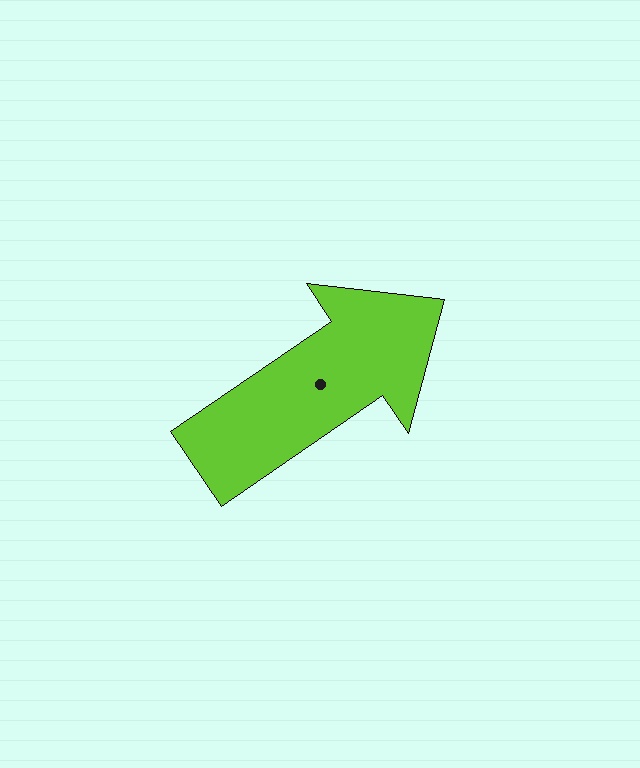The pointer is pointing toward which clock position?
Roughly 2 o'clock.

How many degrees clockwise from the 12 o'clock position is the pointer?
Approximately 56 degrees.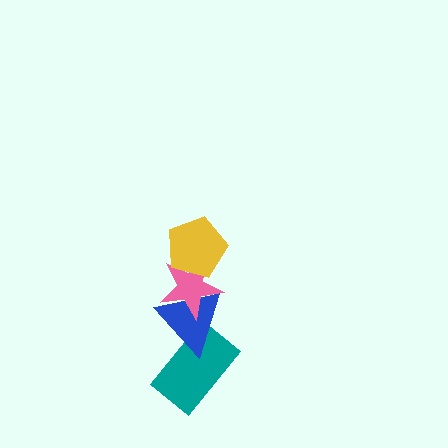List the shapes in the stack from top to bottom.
From top to bottom: the yellow pentagon, the pink star, the blue triangle, the teal rectangle.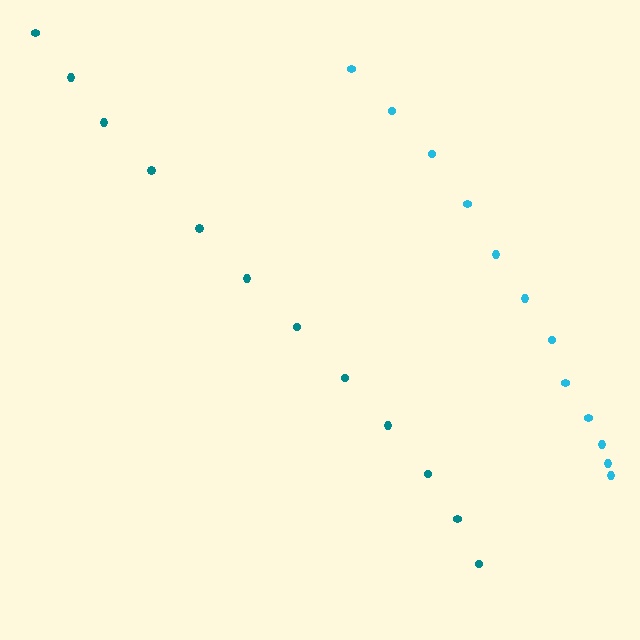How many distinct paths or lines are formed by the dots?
There are 2 distinct paths.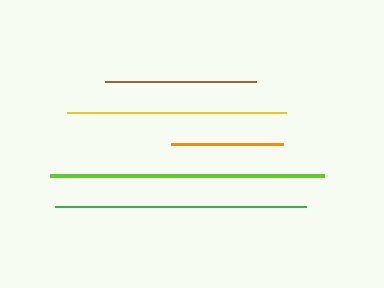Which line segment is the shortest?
The orange line is the shortest at approximately 111 pixels.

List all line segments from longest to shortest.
From longest to shortest: lime, green, yellow, brown, orange.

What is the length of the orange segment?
The orange segment is approximately 111 pixels long.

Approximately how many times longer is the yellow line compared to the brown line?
The yellow line is approximately 1.5 times the length of the brown line.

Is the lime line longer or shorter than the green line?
The lime line is longer than the green line.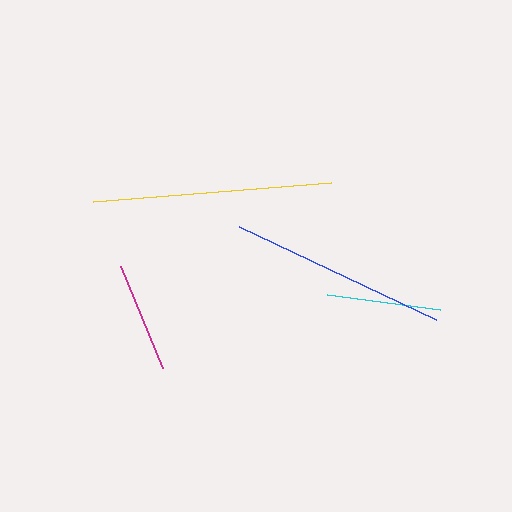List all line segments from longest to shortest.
From longest to shortest: yellow, blue, cyan, magenta.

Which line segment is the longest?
The yellow line is the longest at approximately 238 pixels.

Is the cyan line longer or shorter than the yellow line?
The yellow line is longer than the cyan line.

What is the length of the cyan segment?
The cyan segment is approximately 114 pixels long.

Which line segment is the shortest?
The magenta line is the shortest at approximately 110 pixels.